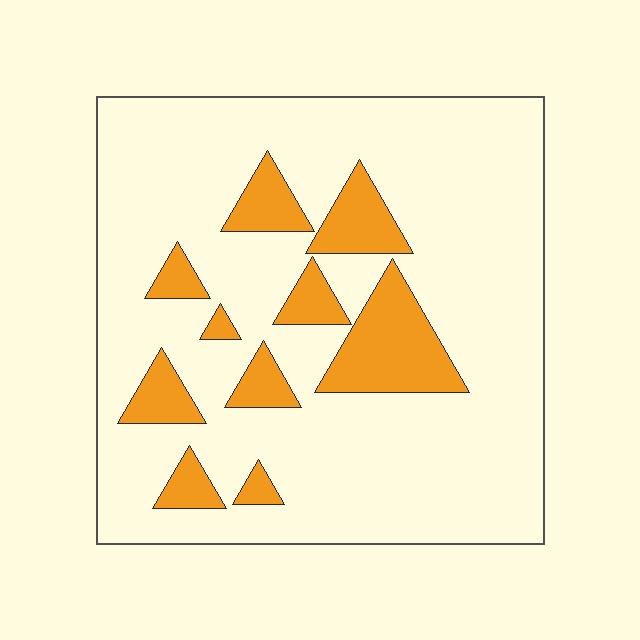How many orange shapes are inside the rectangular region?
10.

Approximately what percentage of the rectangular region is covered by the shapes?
Approximately 15%.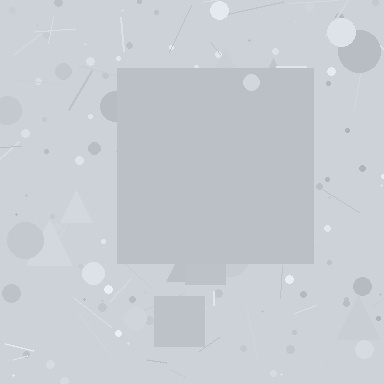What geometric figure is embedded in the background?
A square is embedded in the background.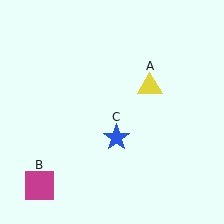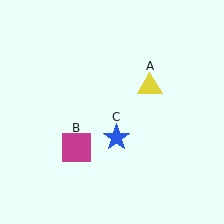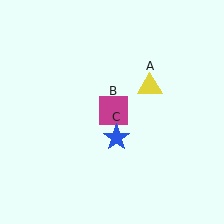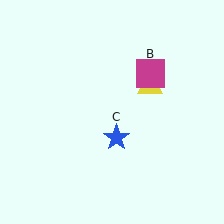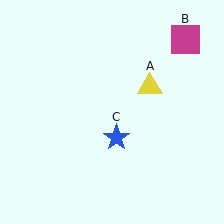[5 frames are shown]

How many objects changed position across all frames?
1 object changed position: magenta square (object B).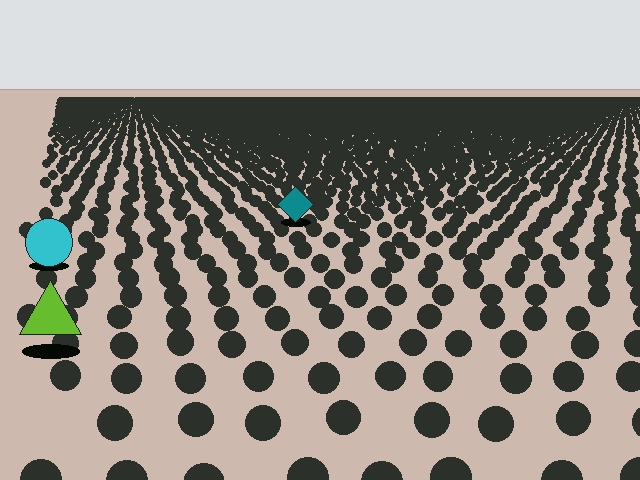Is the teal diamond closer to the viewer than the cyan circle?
No. The cyan circle is closer — you can tell from the texture gradient: the ground texture is coarser near it.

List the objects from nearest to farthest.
From nearest to farthest: the lime triangle, the cyan circle, the teal diamond.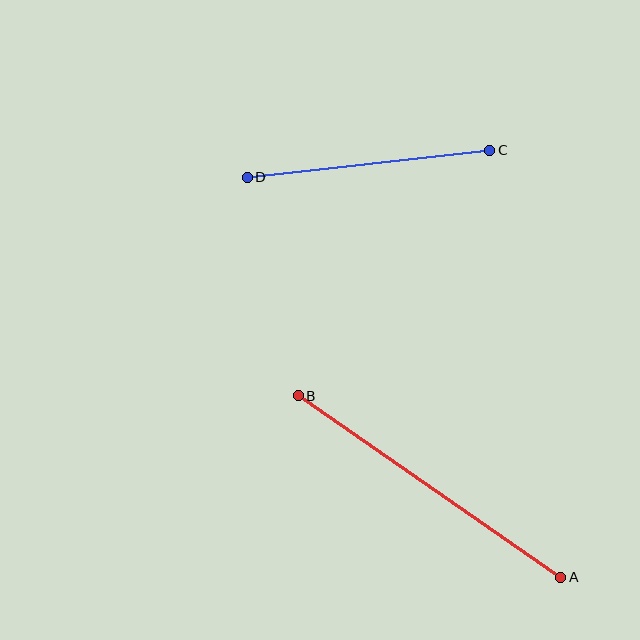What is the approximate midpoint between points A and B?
The midpoint is at approximately (429, 486) pixels.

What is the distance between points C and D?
The distance is approximately 244 pixels.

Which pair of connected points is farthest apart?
Points A and B are farthest apart.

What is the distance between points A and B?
The distance is approximately 319 pixels.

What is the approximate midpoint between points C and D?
The midpoint is at approximately (368, 164) pixels.